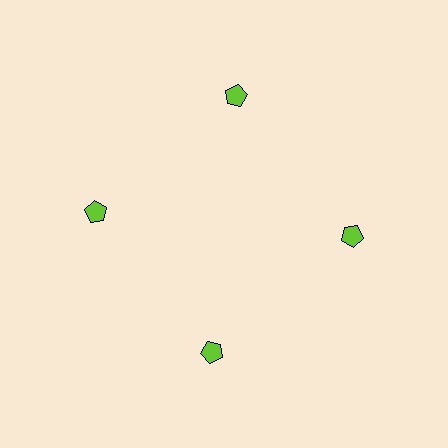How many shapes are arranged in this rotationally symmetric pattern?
There are 4 shapes, arranged in 4 groups of 1.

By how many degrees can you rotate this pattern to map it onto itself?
The pattern maps onto itself every 90 degrees of rotation.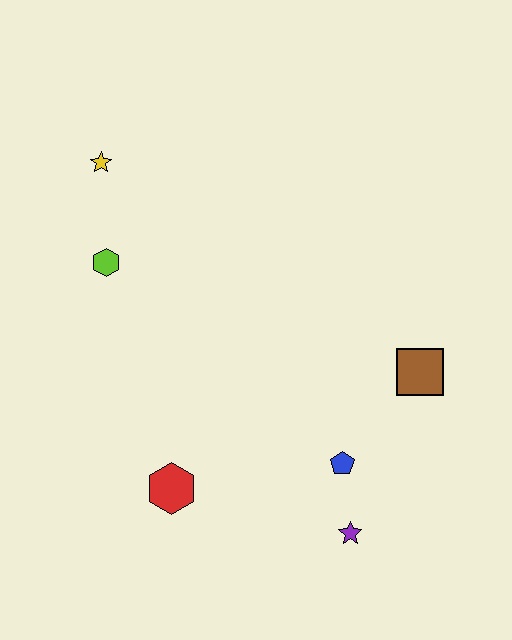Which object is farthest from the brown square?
The yellow star is farthest from the brown square.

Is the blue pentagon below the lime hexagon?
Yes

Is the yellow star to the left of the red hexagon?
Yes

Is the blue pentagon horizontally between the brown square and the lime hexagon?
Yes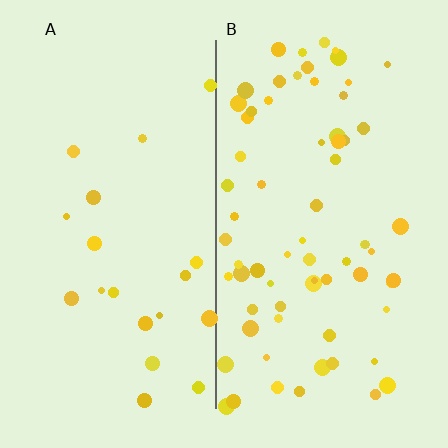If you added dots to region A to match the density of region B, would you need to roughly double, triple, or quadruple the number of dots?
Approximately triple.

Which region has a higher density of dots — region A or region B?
B (the right).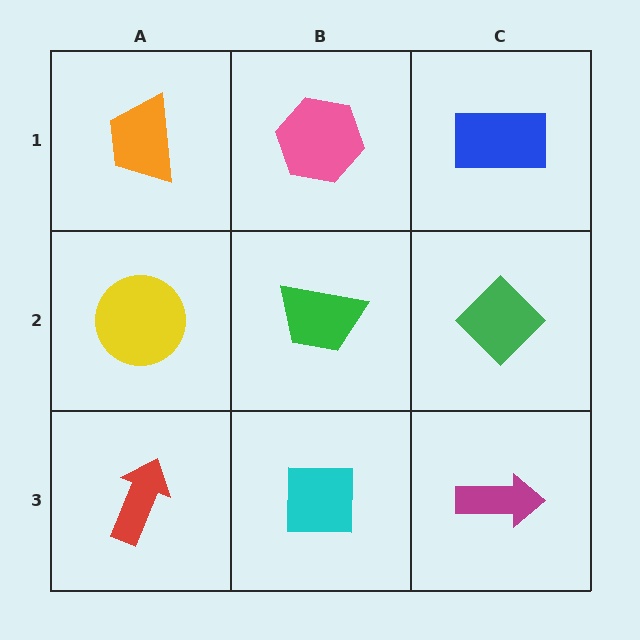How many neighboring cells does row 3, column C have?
2.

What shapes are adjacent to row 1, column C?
A green diamond (row 2, column C), a pink hexagon (row 1, column B).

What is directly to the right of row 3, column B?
A magenta arrow.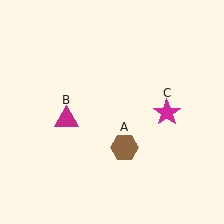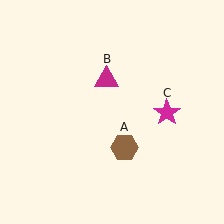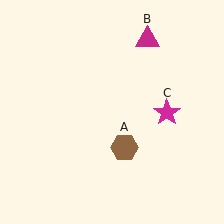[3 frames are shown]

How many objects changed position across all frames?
1 object changed position: magenta triangle (object B).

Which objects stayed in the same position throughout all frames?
Brown hexagon (object A) and magenta star (object C) remained stationary.